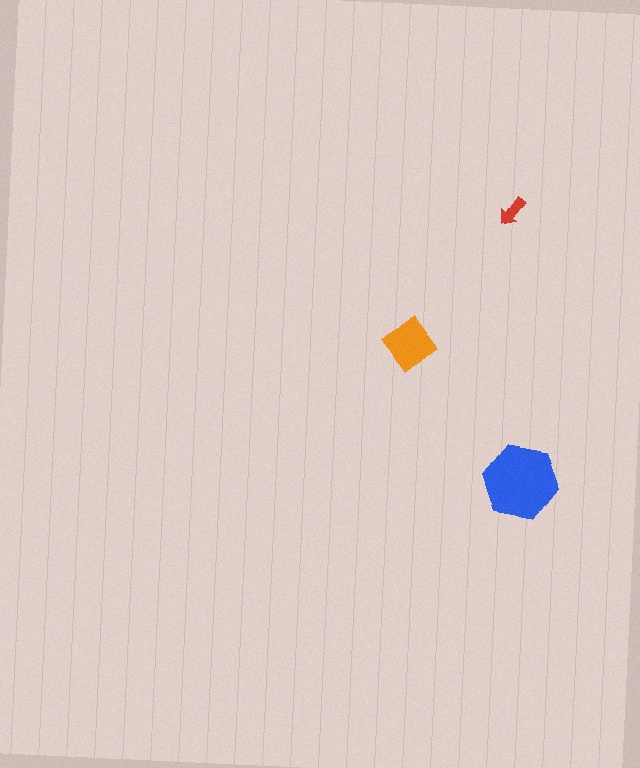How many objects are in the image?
There are 3 objects in the image.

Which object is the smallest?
The red arrow.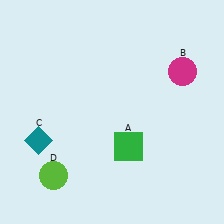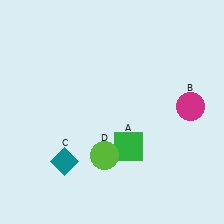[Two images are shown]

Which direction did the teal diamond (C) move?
The teal diamond (C) moved right.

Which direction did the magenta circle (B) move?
The magenta circle (B) moved down.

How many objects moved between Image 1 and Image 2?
3 objects moved between the two images.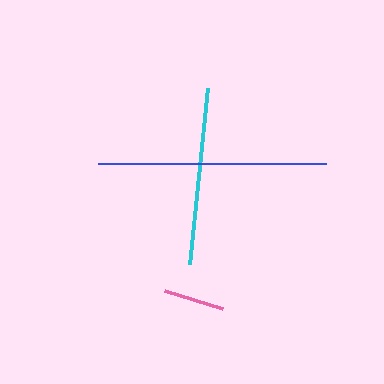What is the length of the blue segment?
The blue segment is approximately 228 pixels long.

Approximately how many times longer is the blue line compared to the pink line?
The blue line is approximately 3.8 times the length of the pink line.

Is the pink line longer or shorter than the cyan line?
The cyan line is longer than the pink line.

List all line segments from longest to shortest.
From longest to shortest: blue, cyan, pink.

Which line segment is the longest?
The blue line is the longest at approximately 228 pixels.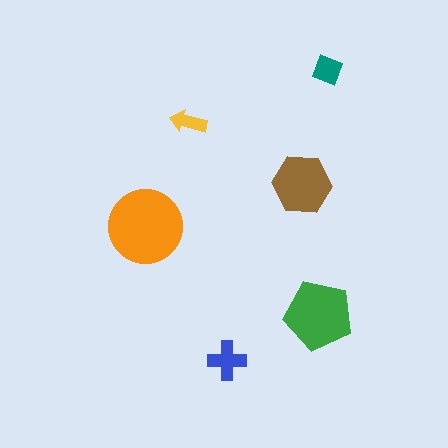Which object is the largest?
The orange circle.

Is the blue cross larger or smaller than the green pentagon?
Smaller.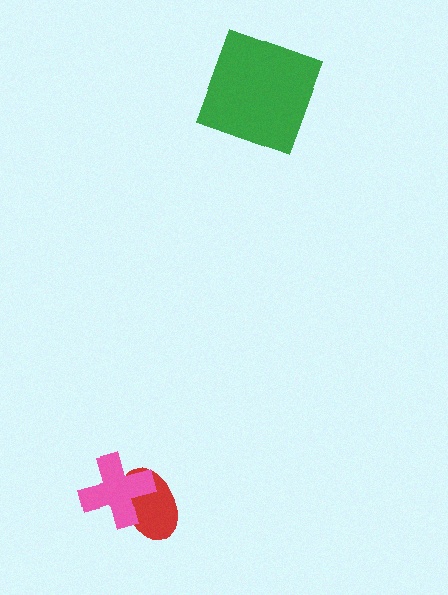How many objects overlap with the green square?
0 objects overlap with the green square.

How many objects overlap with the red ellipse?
1 object overlaps with the red ellipse.